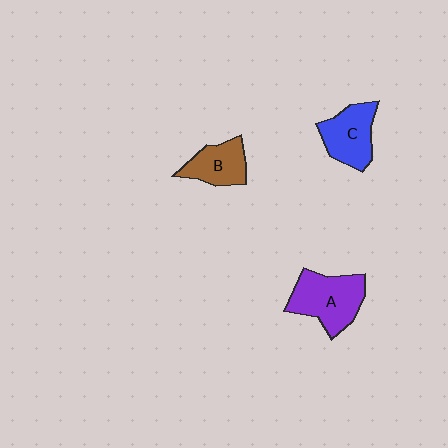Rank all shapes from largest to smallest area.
From largest to smallest: A (purple), C (blue), B (brown).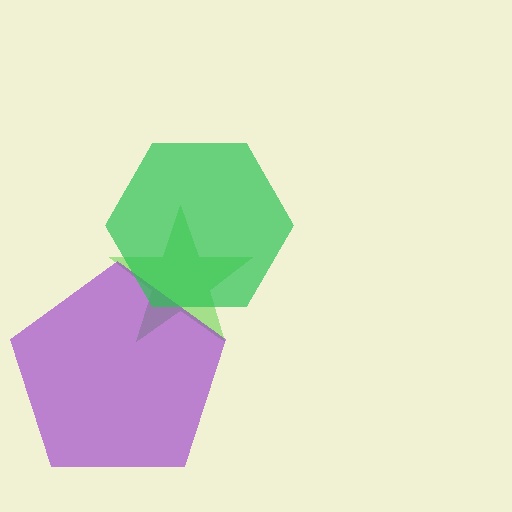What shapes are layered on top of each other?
The layered shapes are: a lime star, a purple pentagon, a green hexagon.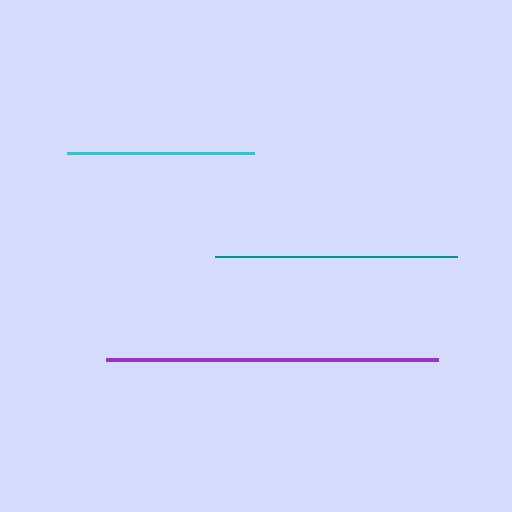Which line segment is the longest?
The purple line is the longest at approximately 331 pixels.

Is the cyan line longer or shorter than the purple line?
The purple line is longer than the cyan line.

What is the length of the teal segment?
The teal segment is approximately 242 pixels long.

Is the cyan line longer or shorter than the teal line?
The teal line is longer than the cyan line.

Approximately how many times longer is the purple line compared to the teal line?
The purple line is approximately 1.4 times the length of the teal line.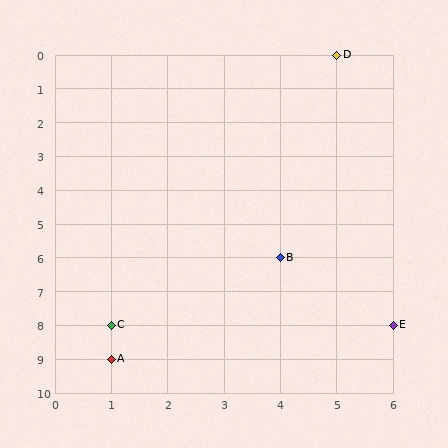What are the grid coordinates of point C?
Point C is at grid coordinates (1, 8).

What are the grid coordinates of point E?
Point E is at grid coordinates (6, 8).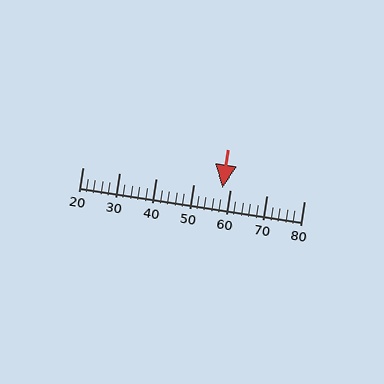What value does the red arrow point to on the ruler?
The red arrow points to approximately 58.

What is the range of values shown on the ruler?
The ruler shows values from 20 to 80.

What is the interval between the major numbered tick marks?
The major tick marks are spaced 10 units apart.